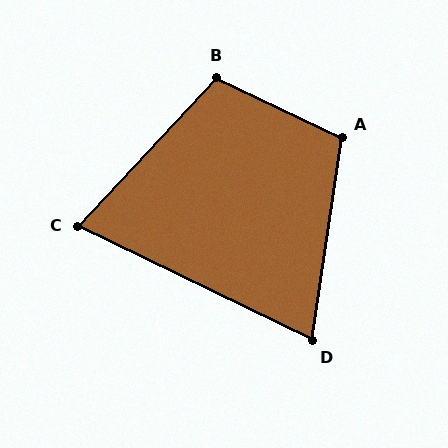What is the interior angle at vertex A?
Approximately 107 degrees (obtuse).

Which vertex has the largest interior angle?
B, at approximately 108 degrees.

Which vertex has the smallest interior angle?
D, at approximately 72 degrees.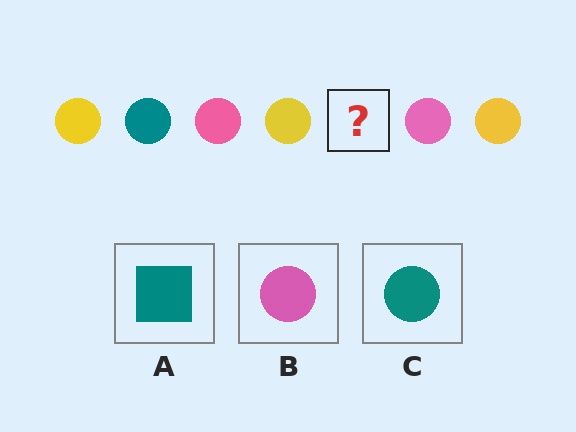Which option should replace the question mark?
Option C.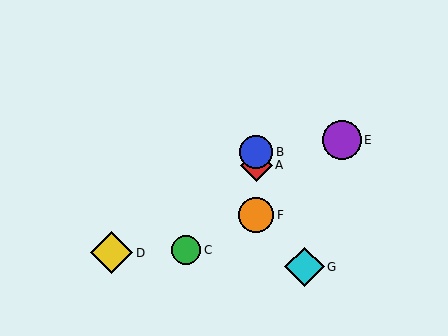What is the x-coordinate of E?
Object E is at x≈342.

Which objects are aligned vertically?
Objects A, B, F are aligned vertically.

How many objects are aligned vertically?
3 objects (A, B, F) are aligned vertically.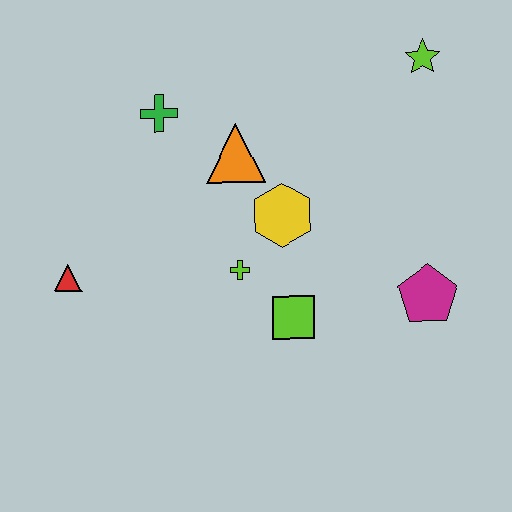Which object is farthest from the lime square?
The lime star is farthest from the lime square.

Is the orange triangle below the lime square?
No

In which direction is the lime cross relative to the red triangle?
The lime cross is to the right of the red triangle.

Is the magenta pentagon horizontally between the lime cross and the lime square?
No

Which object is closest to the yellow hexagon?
The lime cross is closest to the yellow hexagon.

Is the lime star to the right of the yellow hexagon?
Yes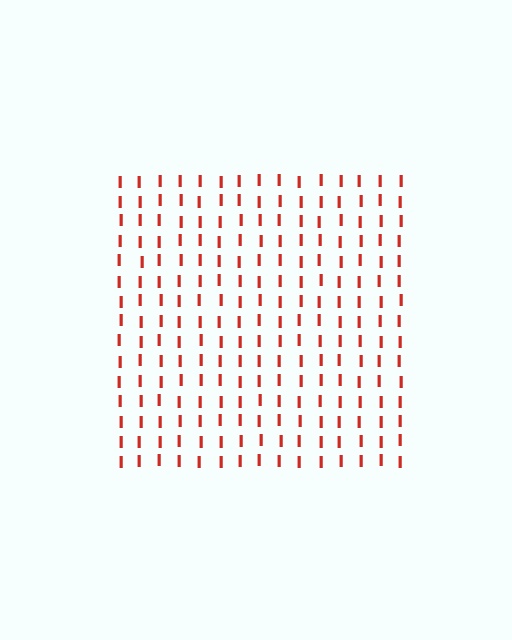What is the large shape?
The large shape is a square.